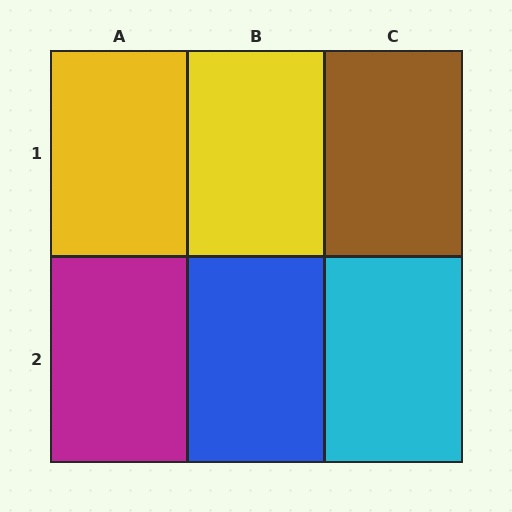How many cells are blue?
1 cell is blue.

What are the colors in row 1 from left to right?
Yellow, yellow, brown.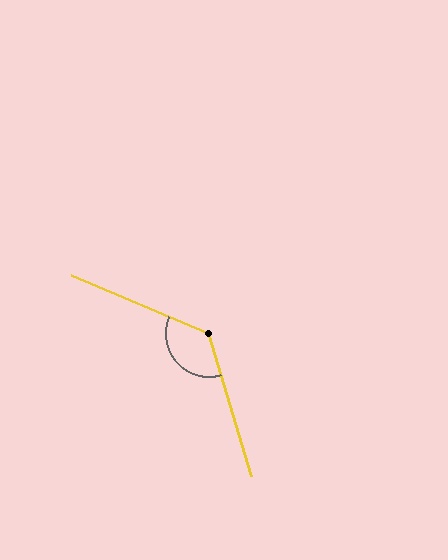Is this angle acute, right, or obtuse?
It is obtuse.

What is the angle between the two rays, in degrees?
Approximately 130 degrees.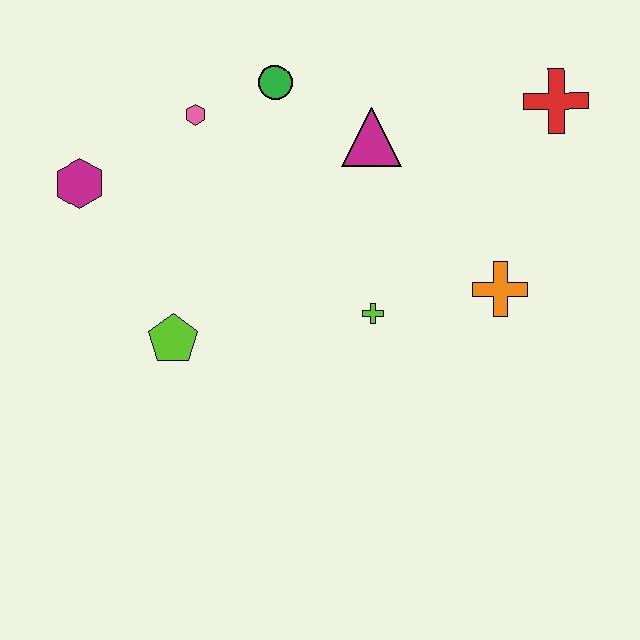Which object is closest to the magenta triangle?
The green circle is closest to the magenta triangle.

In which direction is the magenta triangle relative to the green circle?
The magenta triangle is to the right of the green circle.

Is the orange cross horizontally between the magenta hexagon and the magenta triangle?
No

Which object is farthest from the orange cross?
The magenta hexagon is farthest from the orange cross.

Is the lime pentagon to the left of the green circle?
Yes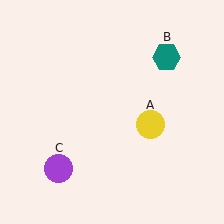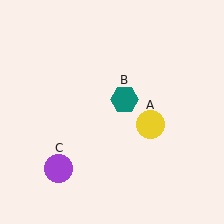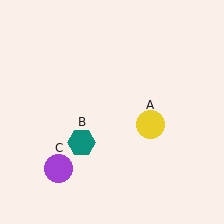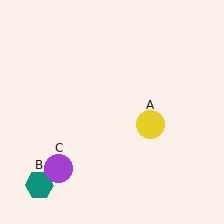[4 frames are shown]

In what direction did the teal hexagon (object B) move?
The teal hexagon (object B) moved down and to the left.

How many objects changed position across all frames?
1 object changed position: teal hexagon (object B).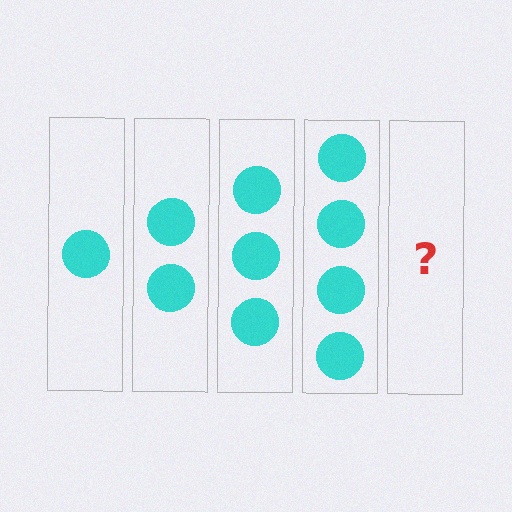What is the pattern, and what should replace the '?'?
The pattern is that each step adds one more circle. The '?' should be 5 circles.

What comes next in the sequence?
The next element should be 5 circles.